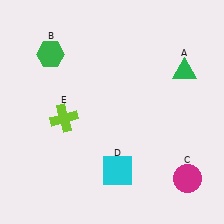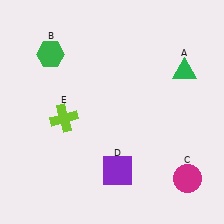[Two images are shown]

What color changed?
The square (D) changed from cyan in Image 1 to purple in Image 2.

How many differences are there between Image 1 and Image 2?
There is 1 difference between the two images.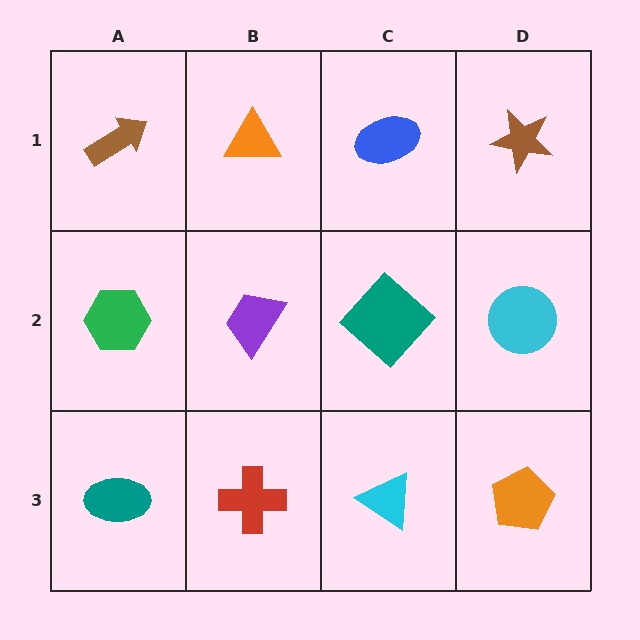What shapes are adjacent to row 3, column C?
A teal diamond (row 2, column C), a red cross (row 3, column B), an orange pentagon (row 3, column D).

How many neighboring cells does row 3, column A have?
2.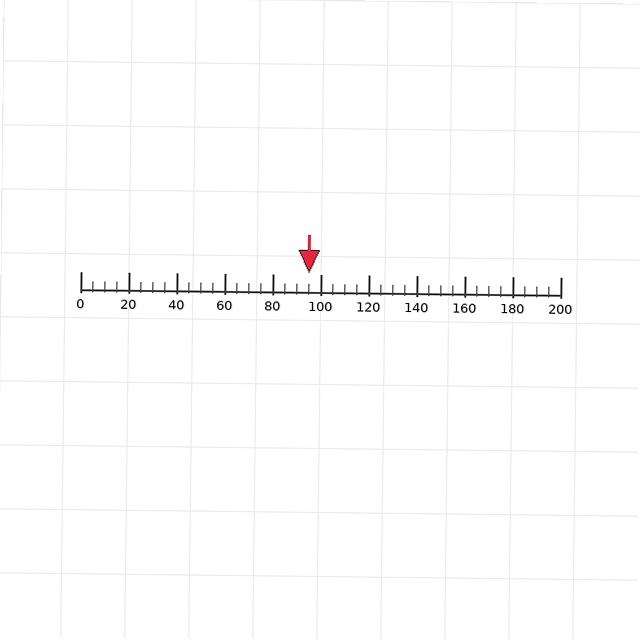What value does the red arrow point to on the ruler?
The red arrow points to approximately 95.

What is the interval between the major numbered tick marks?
The major tick marks are spaced 20 units apart.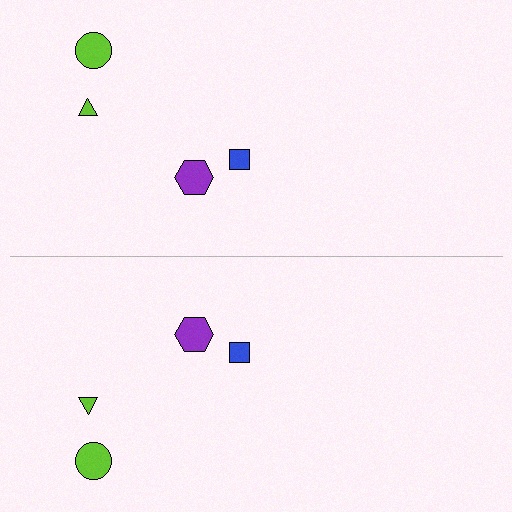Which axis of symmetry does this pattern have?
The pattern has a horizontal axis of symmetry running through the center of the image.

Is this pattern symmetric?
Yes, this pattern has bilateral (reflection) symmetry.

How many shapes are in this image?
There are 8 shapes in this image.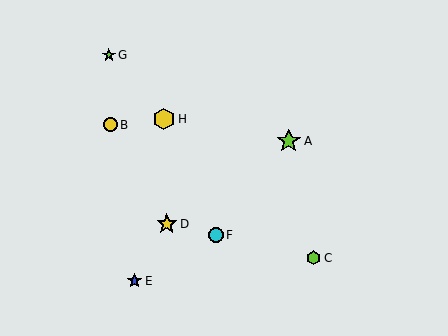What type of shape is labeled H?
Shape H is a yellow hexagon.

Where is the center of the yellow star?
The center of the yellow star is at (167, 224).